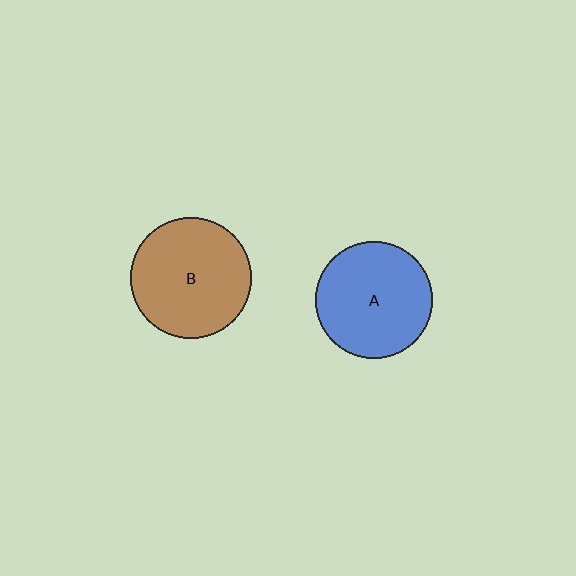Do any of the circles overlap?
No, none of the circles overlap.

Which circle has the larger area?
Circle B (brown).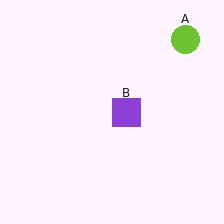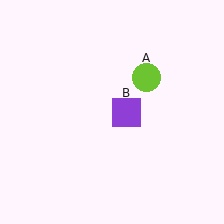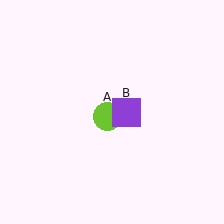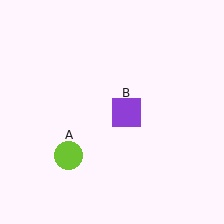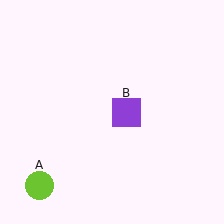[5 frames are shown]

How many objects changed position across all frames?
1 object changed position: lime circle (object A).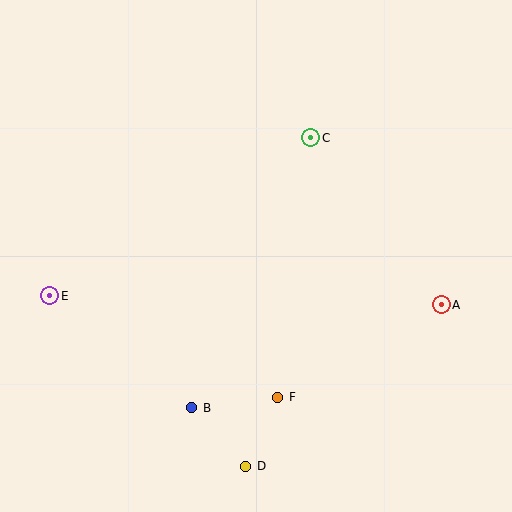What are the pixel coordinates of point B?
Point B is at (192, 408).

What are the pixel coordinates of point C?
Point C is at (311, 138).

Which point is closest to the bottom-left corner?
Point B is closest to the bottom-left corner.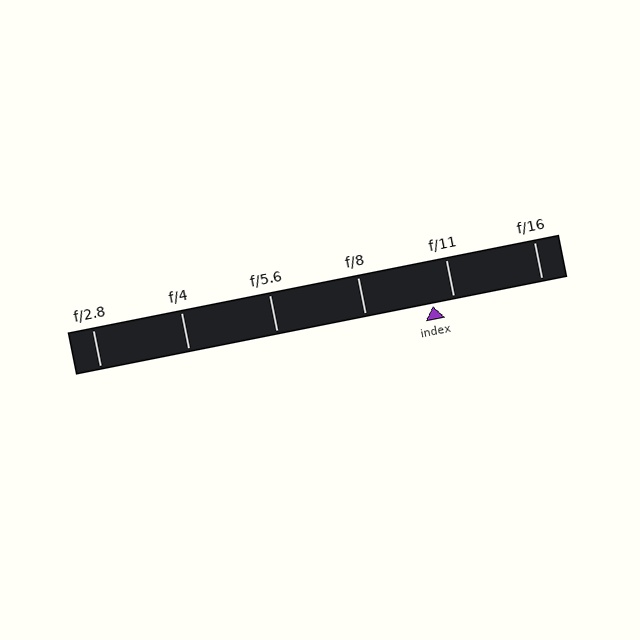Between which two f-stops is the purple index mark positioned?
The index mark is between f/8 and f/11.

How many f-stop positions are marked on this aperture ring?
There are 6 f-stop positions marked.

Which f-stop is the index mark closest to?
The index mark is closest to f/11.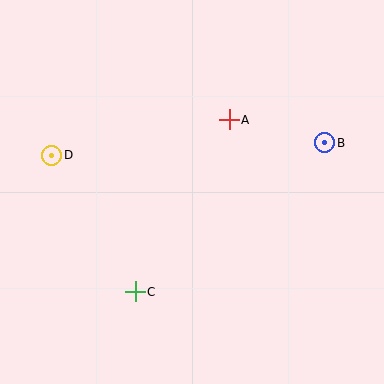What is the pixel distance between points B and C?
The distance between B and C is 241 pixels.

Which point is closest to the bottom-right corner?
Point B is closest to the bottom-right corner.